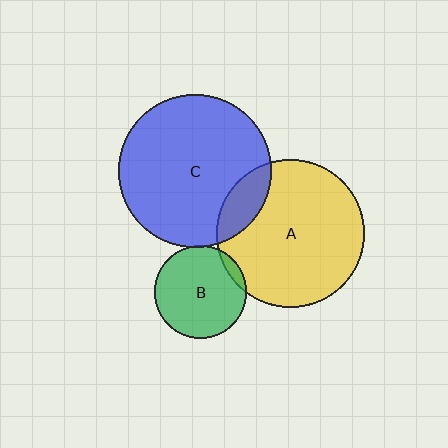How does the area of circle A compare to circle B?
Approximately 2.6 times.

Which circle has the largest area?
Circle C (blue).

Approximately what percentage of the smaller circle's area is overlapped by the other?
Approximately 5%.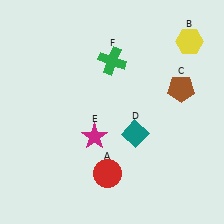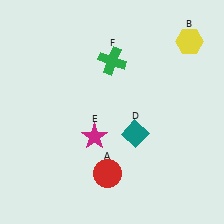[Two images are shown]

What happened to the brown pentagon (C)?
The brown pentagon (C) was removed in Image 2. It was in the top-right area of Image 1.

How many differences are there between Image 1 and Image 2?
There is 1 difference between the two images.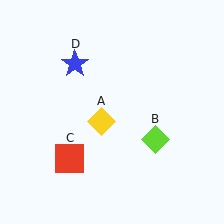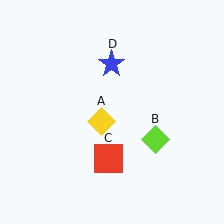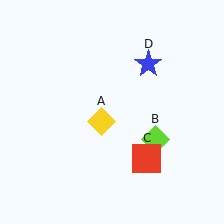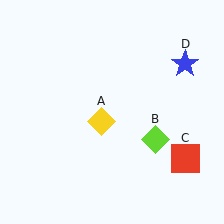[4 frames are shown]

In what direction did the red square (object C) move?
The red square (object C) moved right.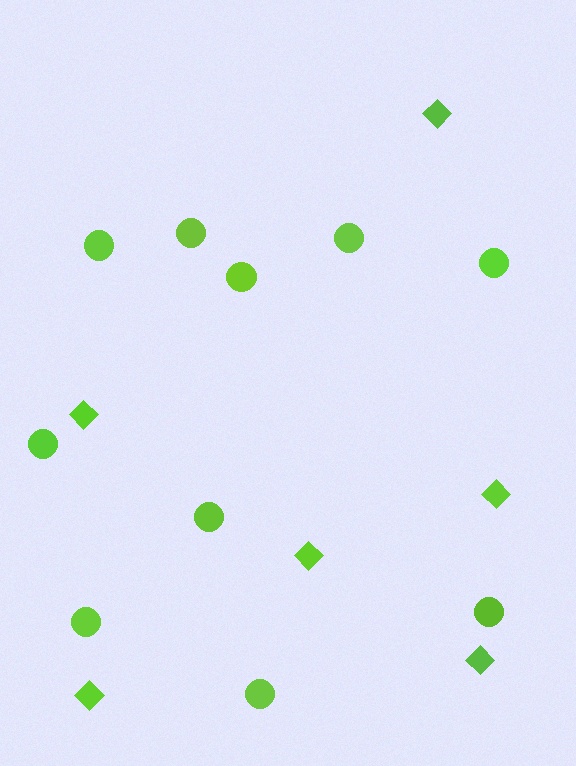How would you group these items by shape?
There are 2 groups: one group of diamonds (6) and one group of circles (10).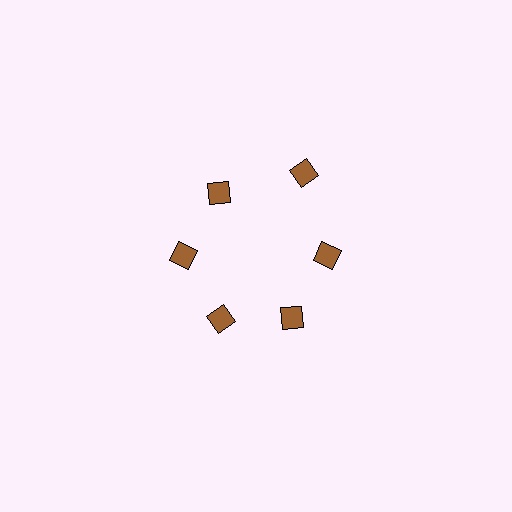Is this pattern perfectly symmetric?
No. The 6 brown diamonds are arranged in a ring, but one element near the 1 o'clock position is pushed outward from the center, breaking the 6-fold rotational symmetry.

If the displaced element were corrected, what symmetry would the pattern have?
It would have 6-fold rotational symmetry — the pattern would map onto itself every 60 degrees.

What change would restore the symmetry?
The symmetry would be restored by moving it inward, back onto the ring so that all 6 diamonds sit at equal angles and equal distance from the center.